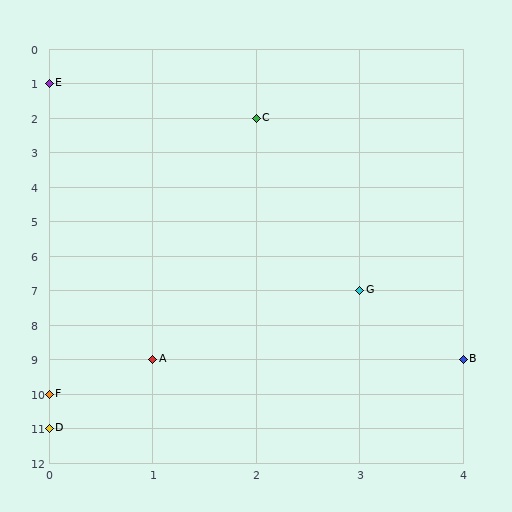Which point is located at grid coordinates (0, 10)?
Point F is at (0, 10).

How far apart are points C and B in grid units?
Points C and B are 2 columns and 7 rows apart (about 7.3 grid units diagonally).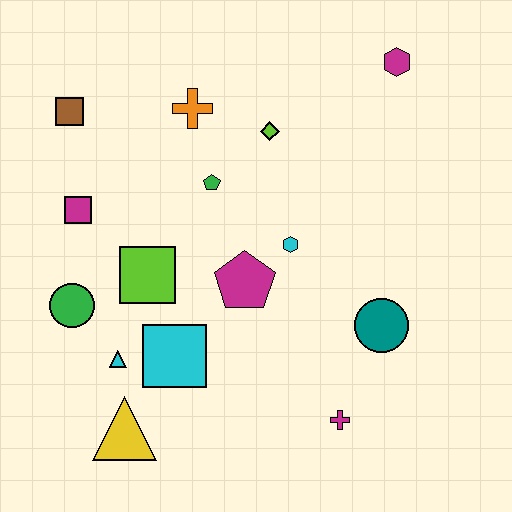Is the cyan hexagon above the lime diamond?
No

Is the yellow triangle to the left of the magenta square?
No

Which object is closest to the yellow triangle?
The cyan triangle is closest to the yellow triangle.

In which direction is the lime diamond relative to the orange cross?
The lime diamond is to the right of the orange cross.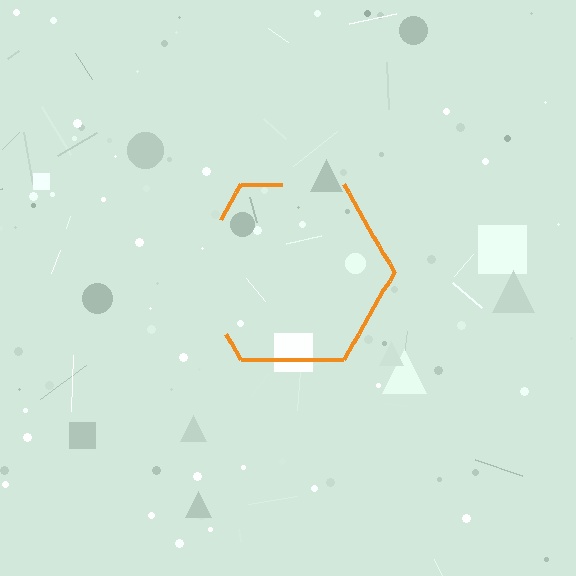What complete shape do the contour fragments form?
The contour fragments form a hexagon.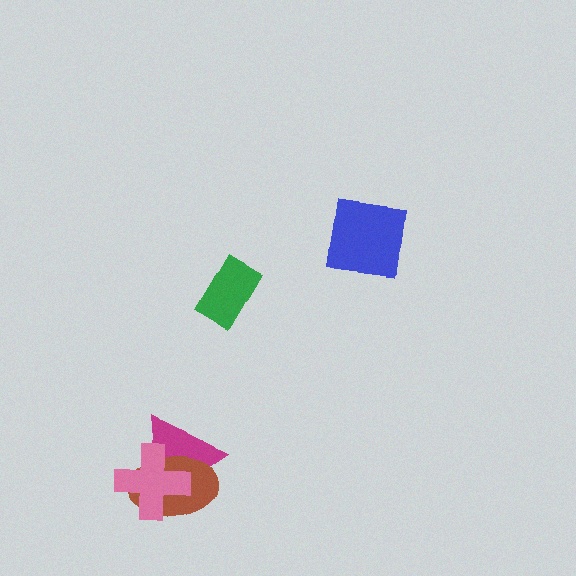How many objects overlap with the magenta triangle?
2 objects overlap with the magenta triangle.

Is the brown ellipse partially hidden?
Yes, it is partially covered by another shape.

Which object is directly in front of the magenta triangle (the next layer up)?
The brown ellipse is directly in front of the magenta triangle.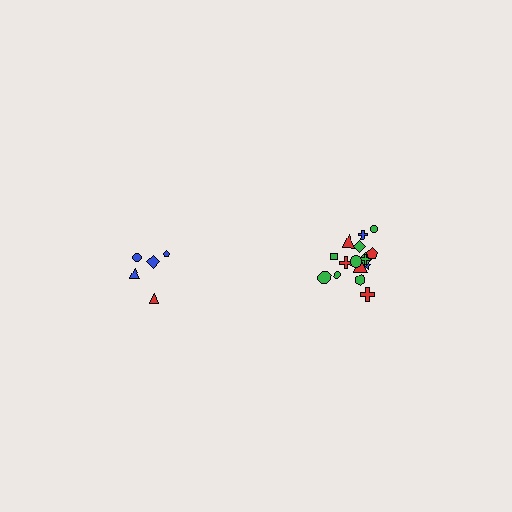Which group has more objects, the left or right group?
The right group.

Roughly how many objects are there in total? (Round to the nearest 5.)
Roughly 25 objects in total.